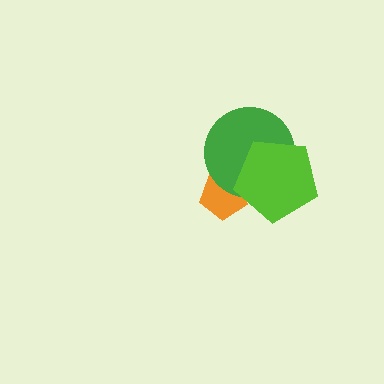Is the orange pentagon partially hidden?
Yes, it is partially covered by another shape.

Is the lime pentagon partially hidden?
No, no other shape covers it.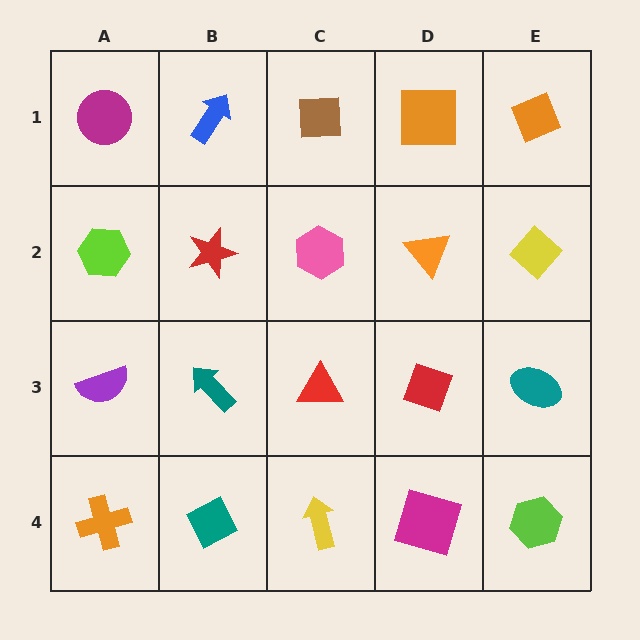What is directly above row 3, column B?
A red star.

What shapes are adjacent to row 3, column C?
A pink hexagon (row 2, column C), a yellow arrow (row 4, column C), a teal arrow (row 3, column B), a red diamond (row 3, column D).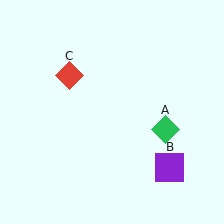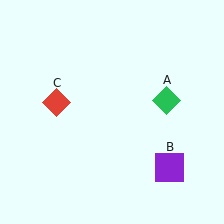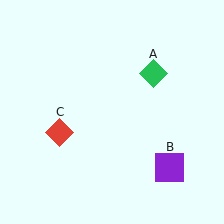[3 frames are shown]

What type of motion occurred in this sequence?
The green diamond (object A), red diamond (object C) rotated counterclockwise around the center of the scene.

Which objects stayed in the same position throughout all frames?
Purple square (object B) remained stationary.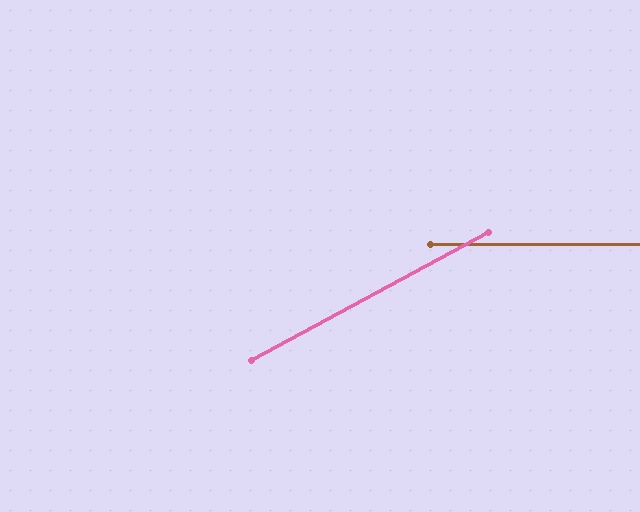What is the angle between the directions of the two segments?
Approximately 29 degrees.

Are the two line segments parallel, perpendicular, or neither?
Neither parallel nor perpendicular — they differ by about 29°.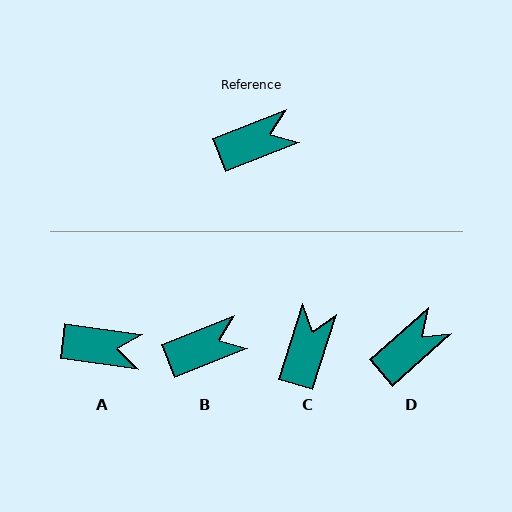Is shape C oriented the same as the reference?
No, it is off by about 51 degrees.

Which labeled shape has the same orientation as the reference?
B.